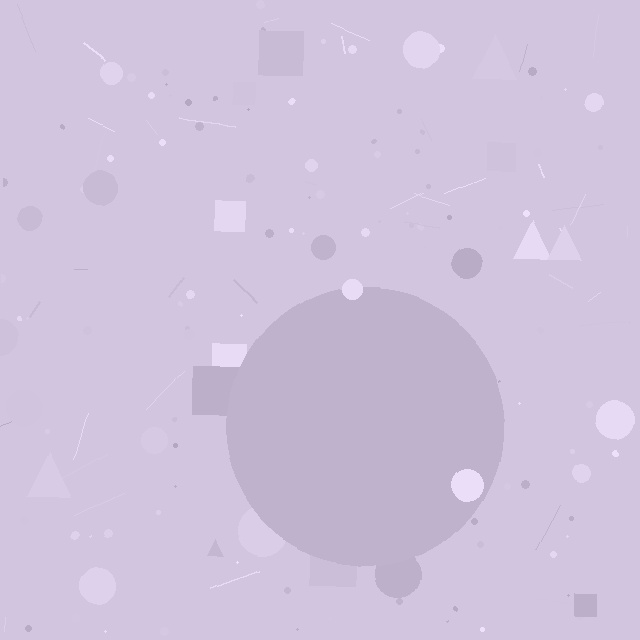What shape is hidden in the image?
A circle is hidden in the image.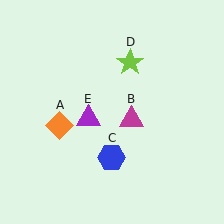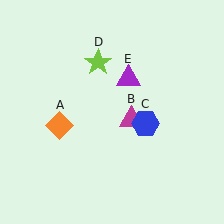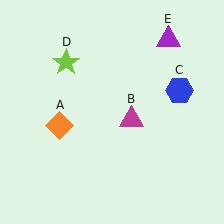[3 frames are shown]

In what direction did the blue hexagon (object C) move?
The blue hexagon (object C) moved up and to the right.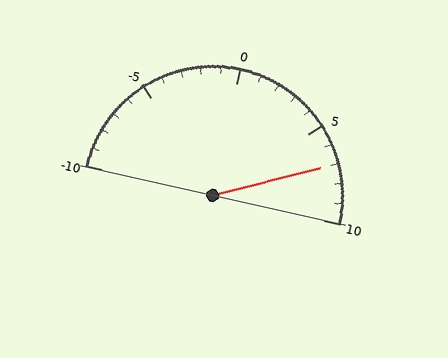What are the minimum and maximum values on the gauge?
The gauge ranges from -10 to 10.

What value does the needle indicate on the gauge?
The needle indicates approximately 7.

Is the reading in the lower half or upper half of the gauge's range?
The reading is in the upper half of the range (-10 to 10).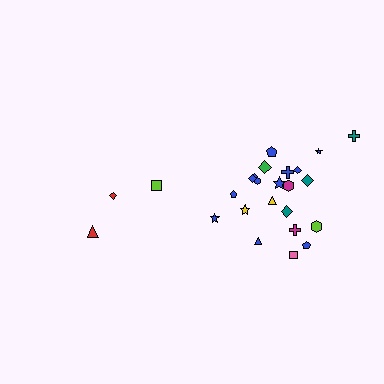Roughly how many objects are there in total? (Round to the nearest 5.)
Roughly 25 objects in total.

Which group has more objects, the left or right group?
The right group.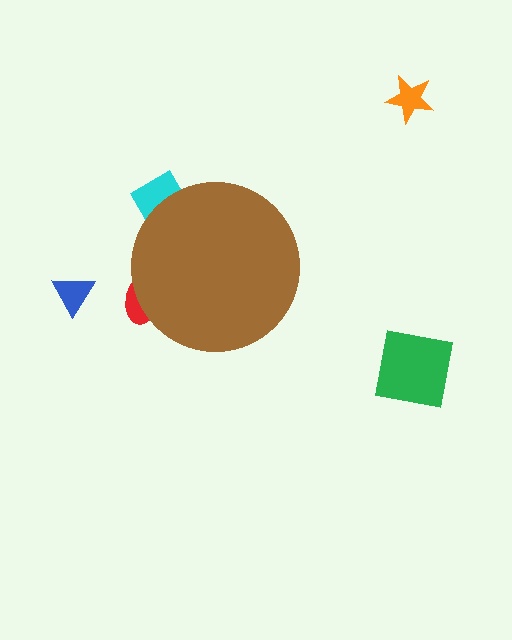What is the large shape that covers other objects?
A brown circle.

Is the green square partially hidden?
No, the green square is fully visible.